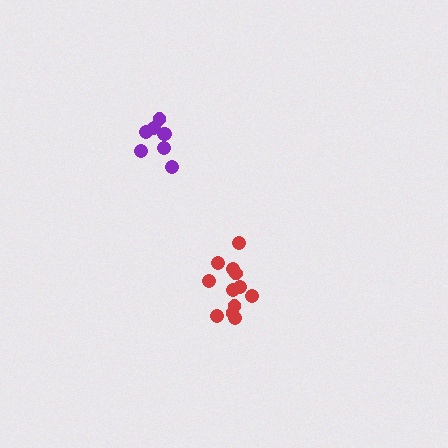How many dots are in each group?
Group 1: 8 dots, Group 2: 12 dots (20 total).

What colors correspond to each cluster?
The clusters are colored: purple, red.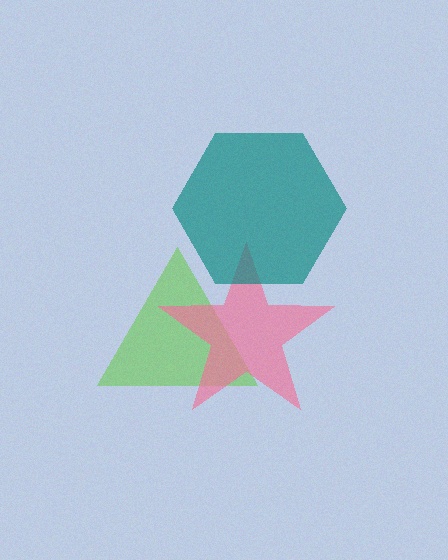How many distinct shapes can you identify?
There are 3 distinct shapes: a lime triangle, a pink star, a teal hexagon.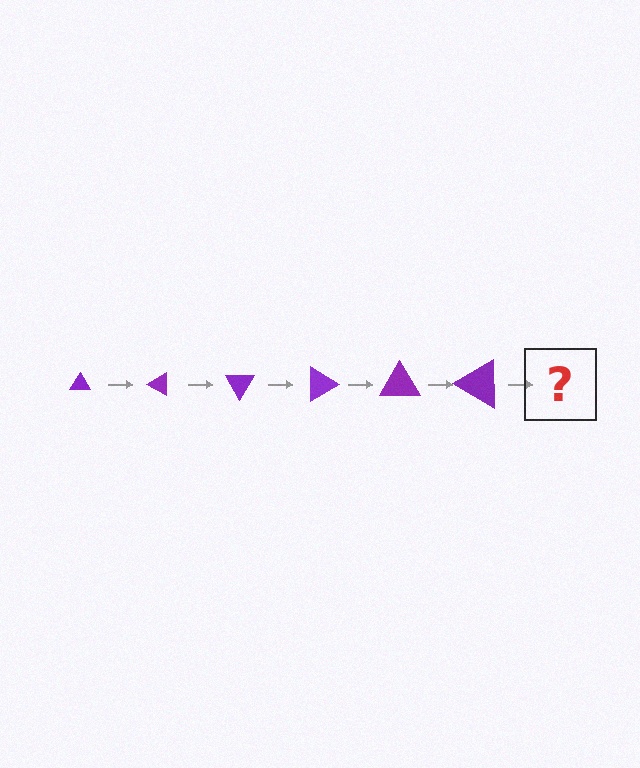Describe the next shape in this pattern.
It should be a triangle, larger than the previous one and rotated 180 degrees from the start.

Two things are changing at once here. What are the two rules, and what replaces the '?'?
The two rules are that the triangle grows larger each step and it rotates 30 degrees each step. The '?' should be a triangle, larger than the previous one and rotated 180 degrees from the start.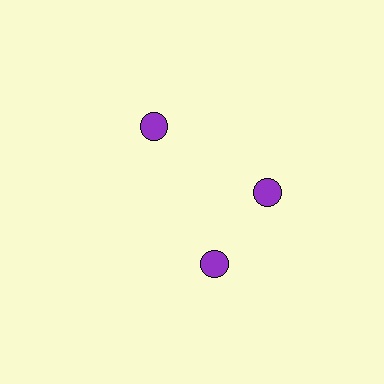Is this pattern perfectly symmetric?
No. The 3 purple circles are arranged in a ring, but one element near the 7 o'clock position is rotated out of alignment along the ring, breaking the 3-fold rotational symmetry.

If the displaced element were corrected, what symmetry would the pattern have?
It would have 3-fold rotational symmetry — the pattern would map onto itself every 120 degrees.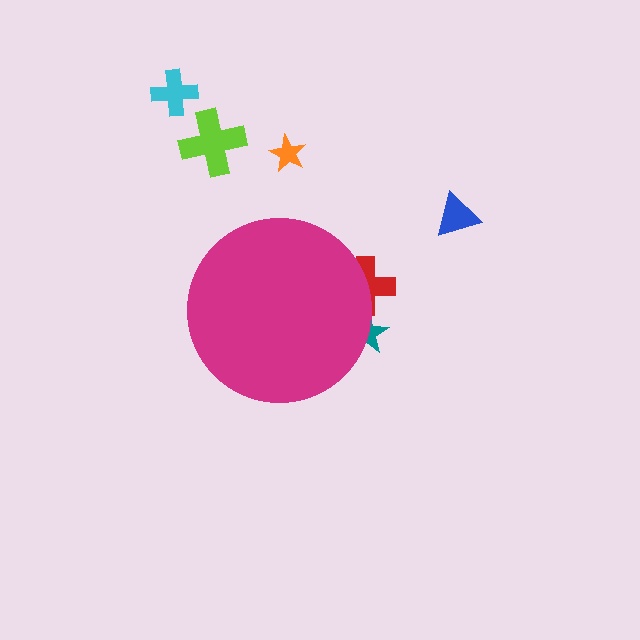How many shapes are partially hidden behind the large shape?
2 shapes are partially hidden.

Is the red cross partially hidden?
Yes, the red cross is partially hidden behind the magenta circle.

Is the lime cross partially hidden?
No, the lime cross is fully visible.